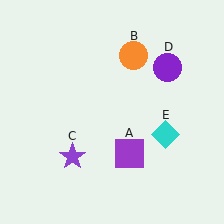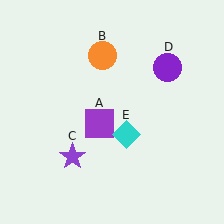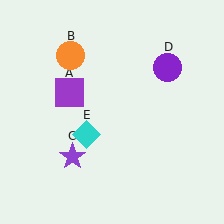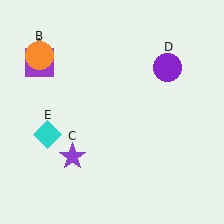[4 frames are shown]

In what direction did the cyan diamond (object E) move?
The cyan diamond (object E) moved left.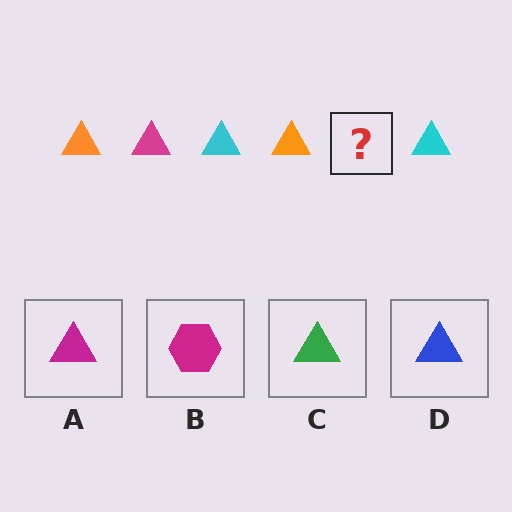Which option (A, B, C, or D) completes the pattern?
A.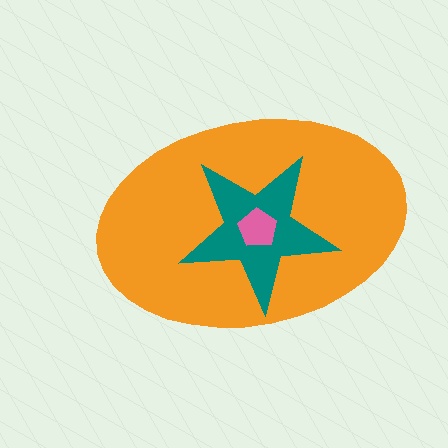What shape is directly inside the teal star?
The pink pentagon.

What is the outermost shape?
The orange ellipse.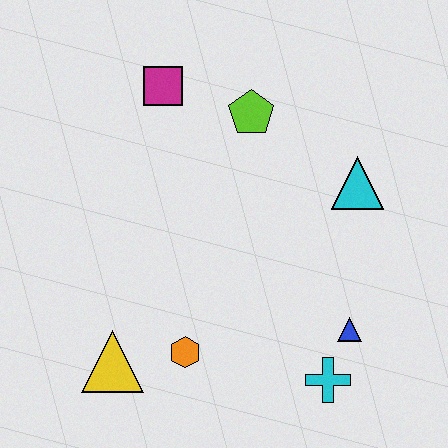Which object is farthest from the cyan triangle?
The yellow triangle is farthest from the cyan triangle.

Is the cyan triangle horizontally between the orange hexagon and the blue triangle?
No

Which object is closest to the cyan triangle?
The lime pentagon is closest to the cyan triangle.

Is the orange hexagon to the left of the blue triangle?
Yes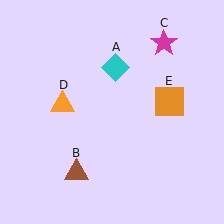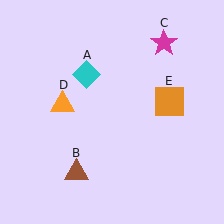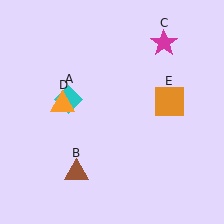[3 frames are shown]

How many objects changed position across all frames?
1 object changed position: cyan diamond (object A).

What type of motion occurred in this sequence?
The cyan diamond (object A) rotated counterclockwise around the center of the scene.